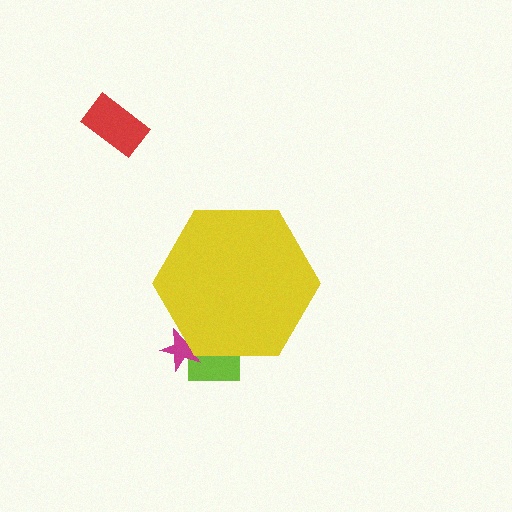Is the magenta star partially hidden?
Yes, the magenta star is partially hidden behind the yellow hexagon.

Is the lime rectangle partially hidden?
Yes, the lime rectangle is partially hidden behind the yellow hexagon.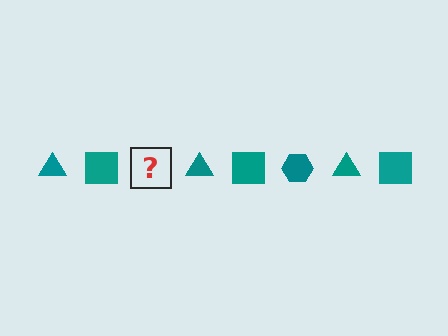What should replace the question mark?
The question mark should be replaced with a teal hexagon.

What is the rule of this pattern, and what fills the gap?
The rule is that the pattern cycles through triangle, square, hexagon shapes in teal. The gap should be filled with a teal hexagon.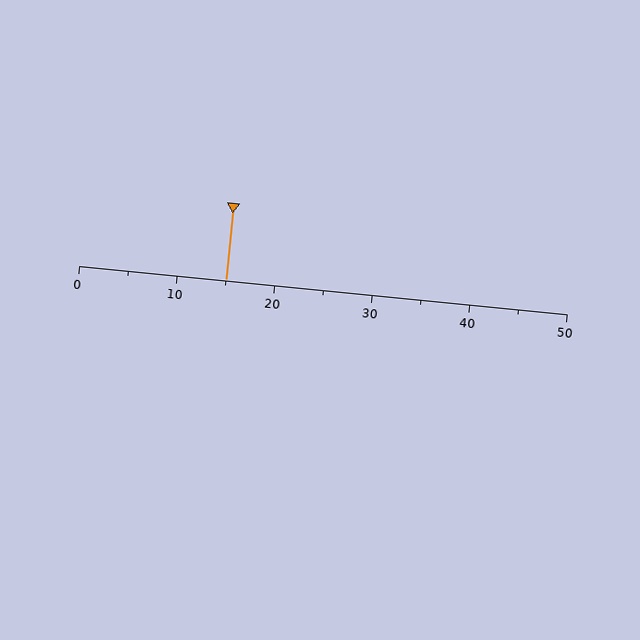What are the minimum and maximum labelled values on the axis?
The axis runs from 0 to 50.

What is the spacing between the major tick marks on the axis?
The major ticks are spaced 10 apart.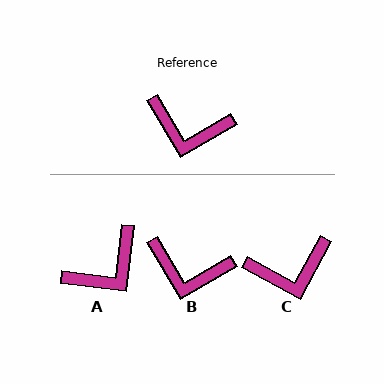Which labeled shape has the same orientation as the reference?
B.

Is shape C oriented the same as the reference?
No, it is off by about 31 degrees.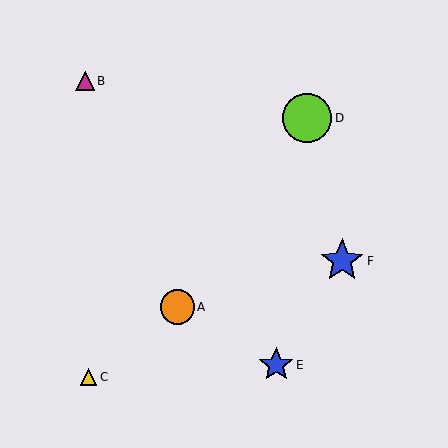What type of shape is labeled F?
Shape F is a blue star.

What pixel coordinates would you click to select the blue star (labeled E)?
Click at (276, 365) to select the blue star E.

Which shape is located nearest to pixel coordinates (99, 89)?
The magenta triangle (labeled B) at (85, 81) is nearest to that location.